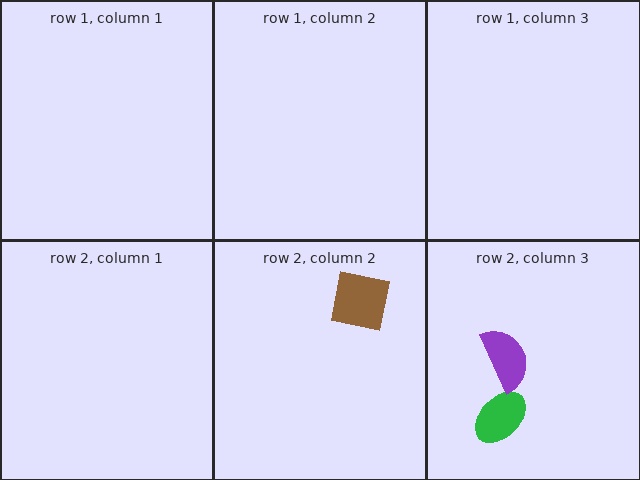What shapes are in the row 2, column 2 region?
The brown square.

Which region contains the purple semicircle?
The row 2, column 3 region.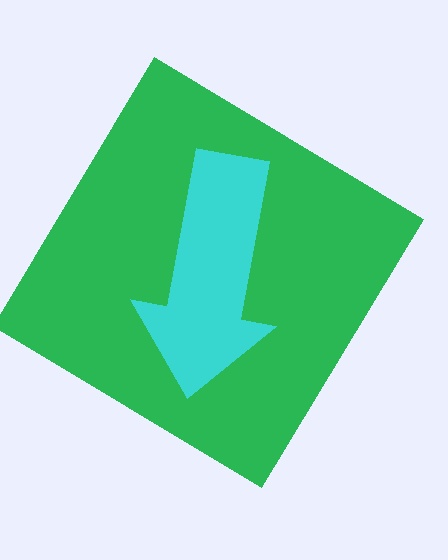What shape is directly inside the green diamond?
The cyan arrow.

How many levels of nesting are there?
2.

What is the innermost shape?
The cyan arrow.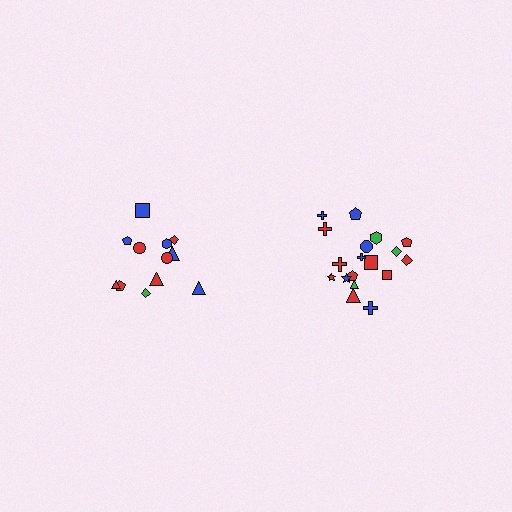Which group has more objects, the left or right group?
The right group.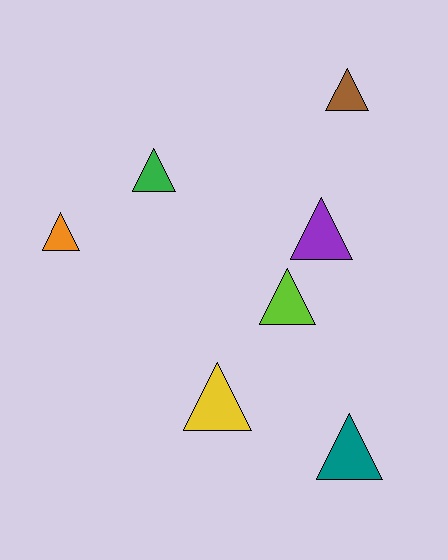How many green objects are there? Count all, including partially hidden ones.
There is 1 green object.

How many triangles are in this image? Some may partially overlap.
There are 7 triangles.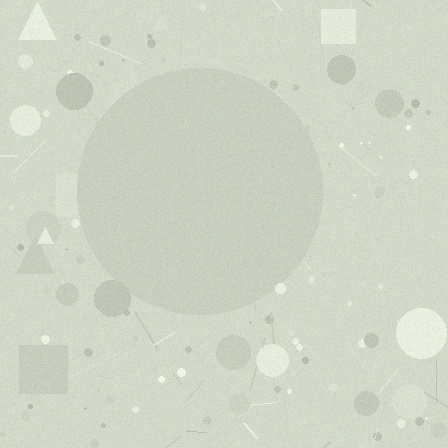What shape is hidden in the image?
A circle is hidden in the image.